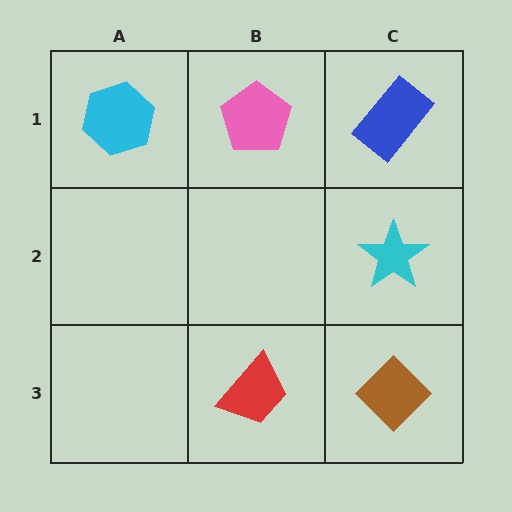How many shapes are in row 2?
1 shape.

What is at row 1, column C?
A blue rectangle.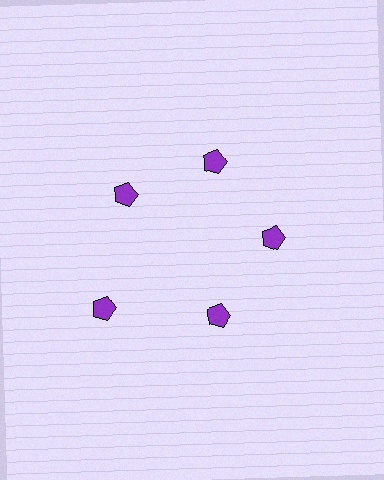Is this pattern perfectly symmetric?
No. The 5 purple pentagons are arranged in a ring, but one element near the 8 o'clock position is pushed outward from the center, breaking the 5-fold rotational symmetry.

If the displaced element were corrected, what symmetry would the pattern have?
It would have 5-fold rotational symmetry — the pattern would map onto itself every 72 degrees.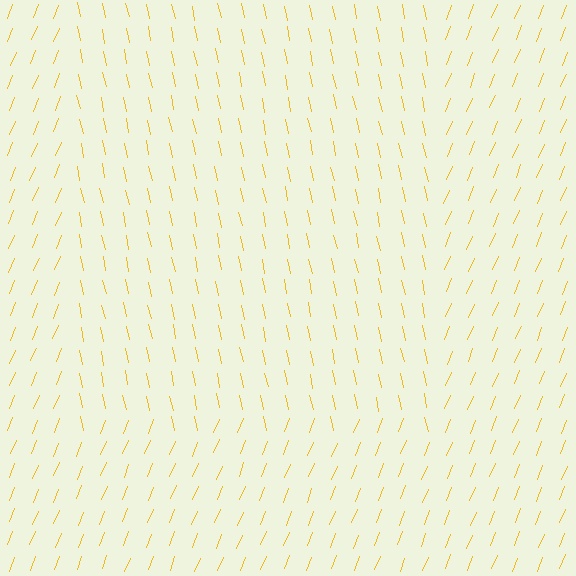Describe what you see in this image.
The image is filled with small yellow line segments. A rectangle region in the image has lines oriented differently from the surrounding lines, creating a visible texture boundary.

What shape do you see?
I see a rectangle.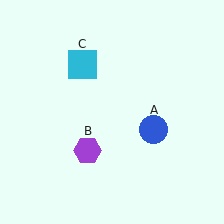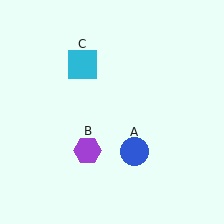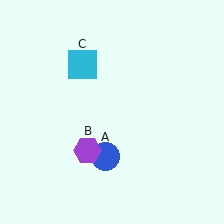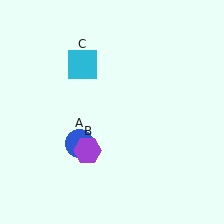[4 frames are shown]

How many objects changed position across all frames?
1 object changed position: blue circle (object A).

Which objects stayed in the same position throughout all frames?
Purple hexagon (object B) and cyan square (object C) remained stationary.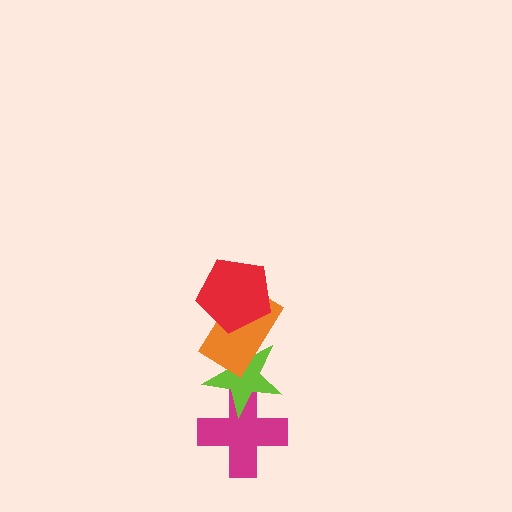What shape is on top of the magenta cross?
The lime star is on top of the magenta cross.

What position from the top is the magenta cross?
The magenta cross is 4th from the top.